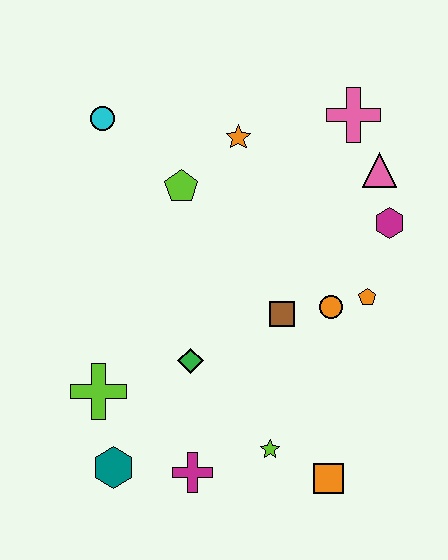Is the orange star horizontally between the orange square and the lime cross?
Yes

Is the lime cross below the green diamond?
Yes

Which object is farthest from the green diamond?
The pink cross is farthest from the green diamond.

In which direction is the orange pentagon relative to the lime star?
The orange pentagon is above the lime star.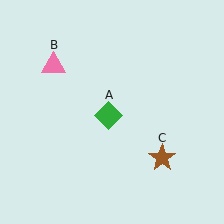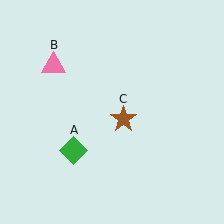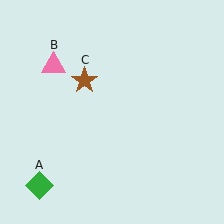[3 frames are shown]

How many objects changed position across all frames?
2 objects changed position: green diamond (object A), brown star (object C).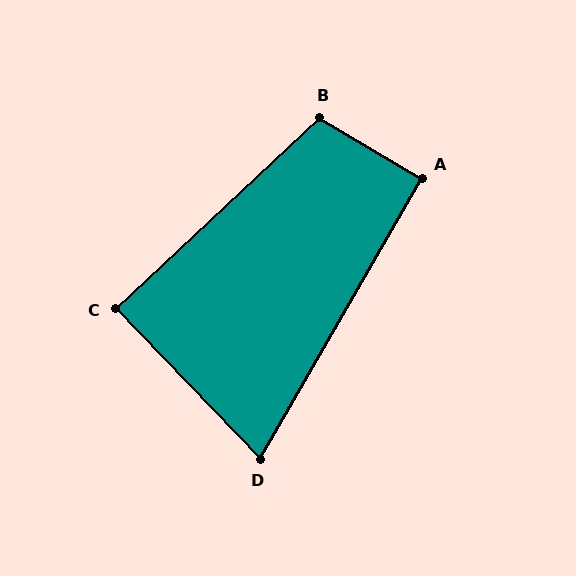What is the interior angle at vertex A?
Approximately 91 degrees (approximately right).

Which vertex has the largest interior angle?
B, at approximately 106 degrees.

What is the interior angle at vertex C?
Approximately 89 degrees (approximately right).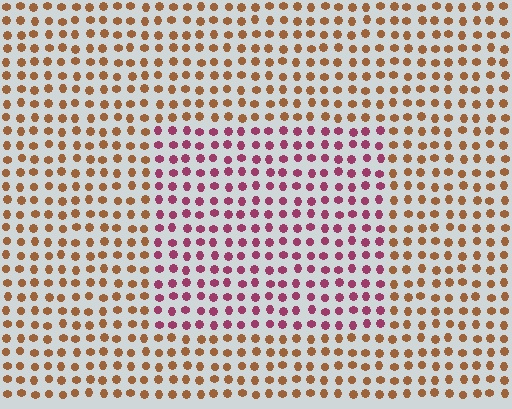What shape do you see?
I see a rectangle.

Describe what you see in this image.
The image is filled with small brown elements in a uniform arrangement. A rectangle-shaped region is visible where the elements are tinted to a slightly different hue, forming a subtle color boundary.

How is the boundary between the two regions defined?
The boundary is defined purely by a slight shift in hue (about 54 degrees). Spacing, size, and orientation are identical on both sides.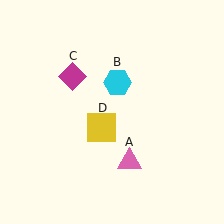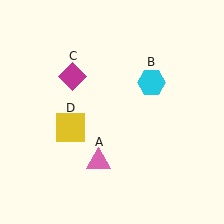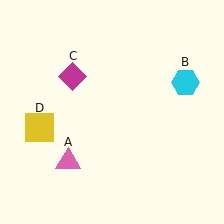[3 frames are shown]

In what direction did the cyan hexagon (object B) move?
The cyan hexagon (object B) moved right.